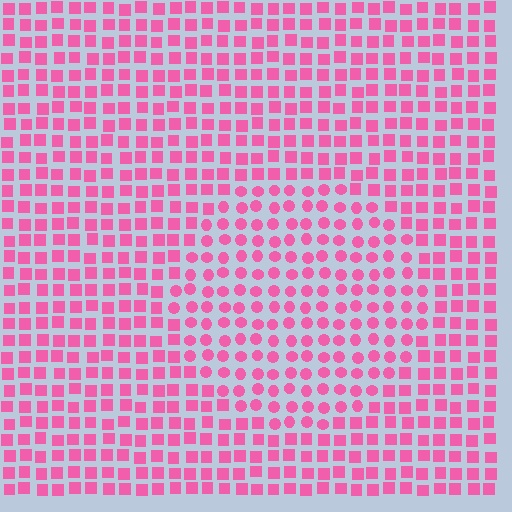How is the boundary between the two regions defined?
The boundary is defined by a change in element shape: circles inside vs. squares outside. All elements share the same color and spacing.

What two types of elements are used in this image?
The image uses circles inside the circle region and squares outside it.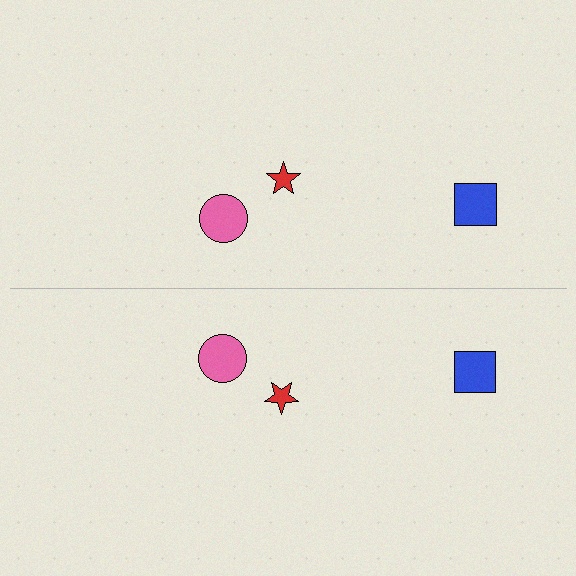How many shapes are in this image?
There are 6 shapes in this image.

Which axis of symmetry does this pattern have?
The pattern has a horizontal axis of symmetry running through the center of the image.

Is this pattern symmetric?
Yes, this pattern has bilateral (reflection) symmetry.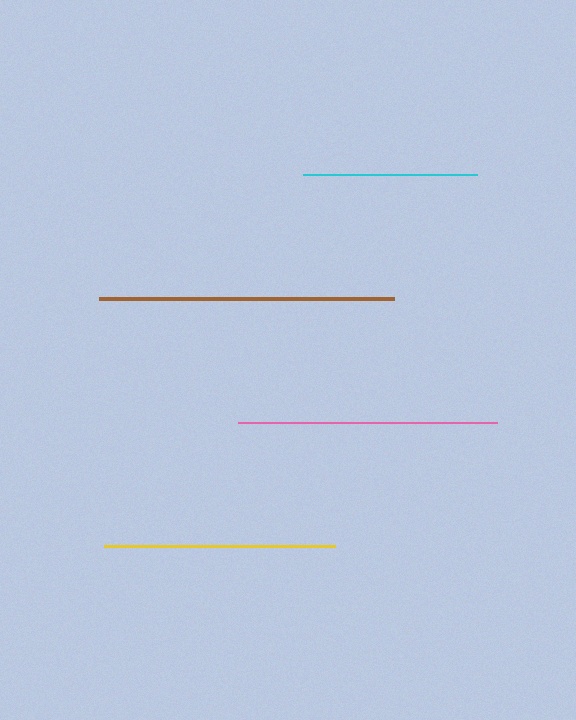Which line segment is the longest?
The brown line is the longest at approximately 294 pixels.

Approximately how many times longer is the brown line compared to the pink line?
The brown line is approximately 1.1 times the length of the pink line.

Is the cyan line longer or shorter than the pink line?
The pink line is longer than the cyan line.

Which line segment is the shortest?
The cyan line is the shortest at approximately 174 pixels.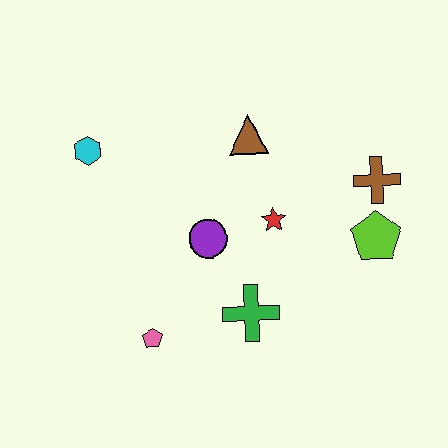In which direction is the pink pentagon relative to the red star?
The pink pentagon is to the left of the red star.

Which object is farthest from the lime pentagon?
The cyan hexagon is farthest from the lime pentagon.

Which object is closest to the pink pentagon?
The green cross is closest to the pink pentagon.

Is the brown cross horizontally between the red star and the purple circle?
No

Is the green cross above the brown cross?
No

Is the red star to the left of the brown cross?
Yes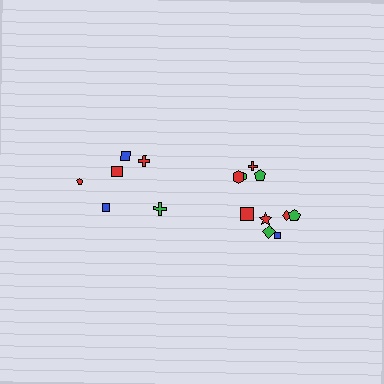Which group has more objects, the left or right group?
The right group.